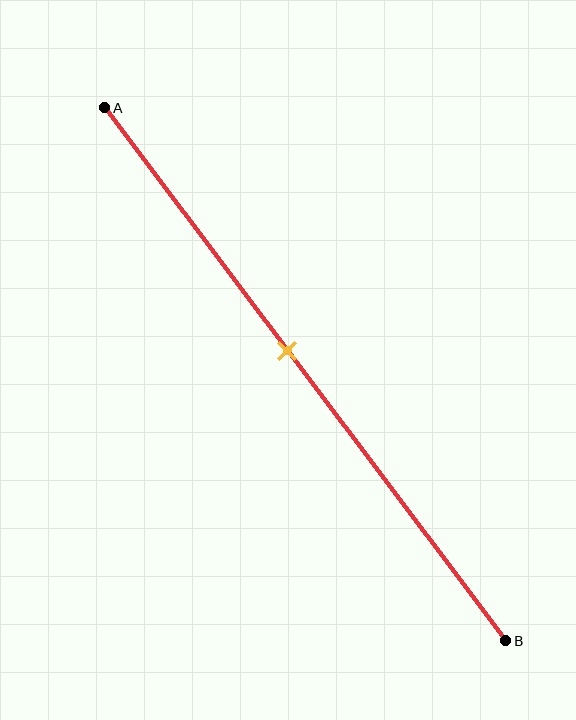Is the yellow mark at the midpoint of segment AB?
No, the mark is at about 45% from A, not at the 50% midpoint.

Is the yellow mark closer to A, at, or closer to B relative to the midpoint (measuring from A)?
The yellow mark is closer to point A than the midpoint of segment AB.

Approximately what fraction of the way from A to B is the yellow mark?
The yellow mark is approximately 45% of the way from A to B.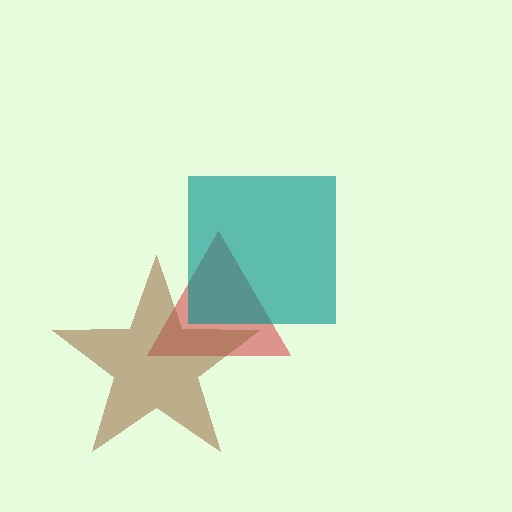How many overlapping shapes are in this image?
There are 3 overlapping shapes in the image.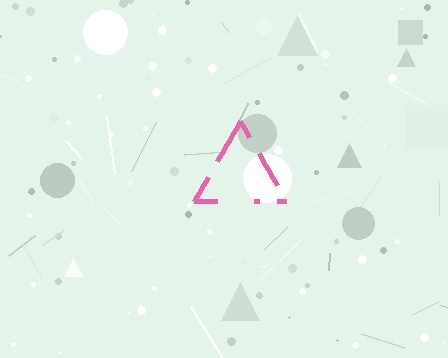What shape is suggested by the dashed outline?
The dashed outline suggests a triangle.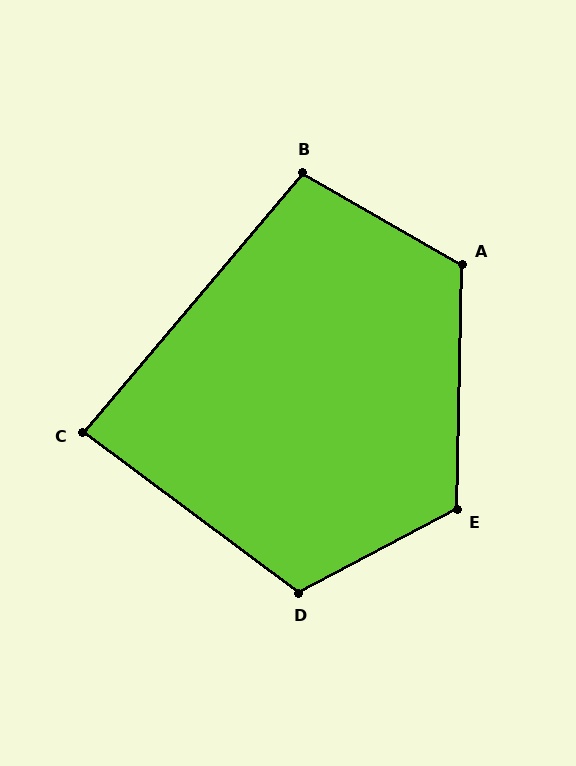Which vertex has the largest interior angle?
E, at approximately 119 degrees.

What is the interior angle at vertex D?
Approximately 115 degrees (obtuse).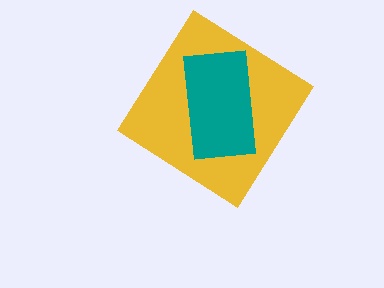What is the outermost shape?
The yellow diamond.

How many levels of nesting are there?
2.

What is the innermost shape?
The teal rectangle.